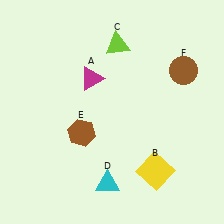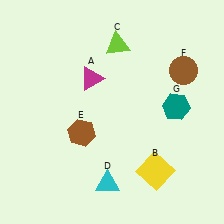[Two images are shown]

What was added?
A teal hexagon (G) was added in Image 2.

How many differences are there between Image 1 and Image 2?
There is 1 difference between the two images.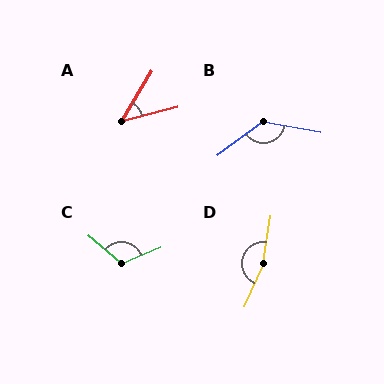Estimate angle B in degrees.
Approximately 132 degrees.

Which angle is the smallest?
A, at approximately 44 degrees.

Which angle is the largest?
D, at approximately 165 degrees.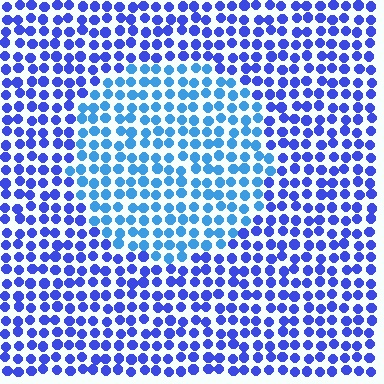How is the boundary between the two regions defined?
The boundary is defined purely by a slight shift in hue (about 30 degrees). Spacing, size, and orientation are identical on both sides.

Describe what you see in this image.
The image is filled with small blue elements in a uniform arrangement. A circle-shaped region is visible where the elements are tinted to a slightly different hue, forming a subtle color boundary.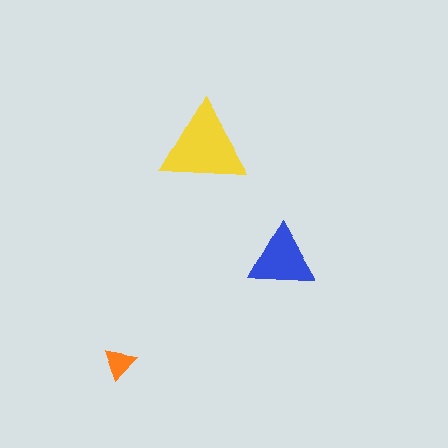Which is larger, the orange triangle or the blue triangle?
The blue one.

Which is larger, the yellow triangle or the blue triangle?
The yellow one.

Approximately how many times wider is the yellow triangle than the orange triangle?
About 2.5 times wider.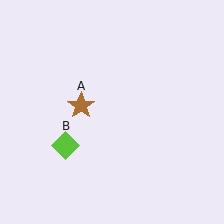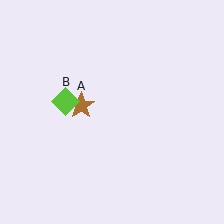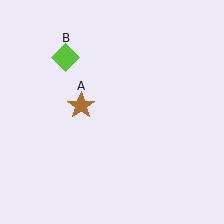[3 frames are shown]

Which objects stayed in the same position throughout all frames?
Brown star (object A) remained stationary.